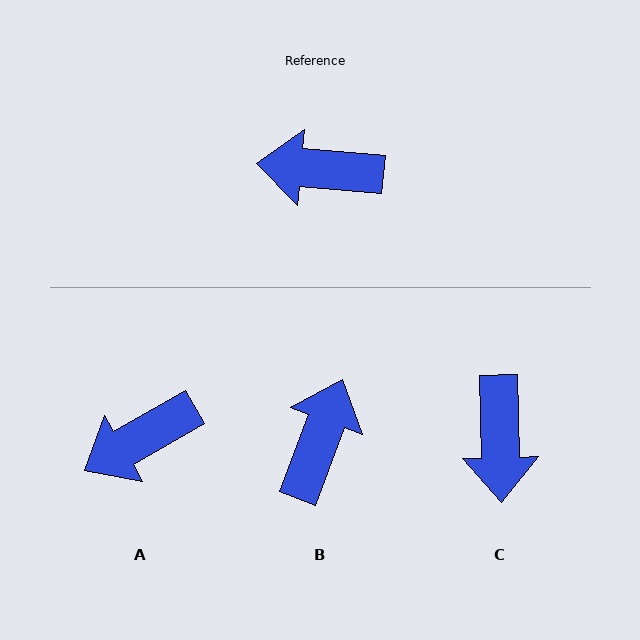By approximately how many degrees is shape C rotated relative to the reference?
Approximately 96 degrees counter-clockwise.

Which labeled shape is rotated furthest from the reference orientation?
B, about 106 degrees away.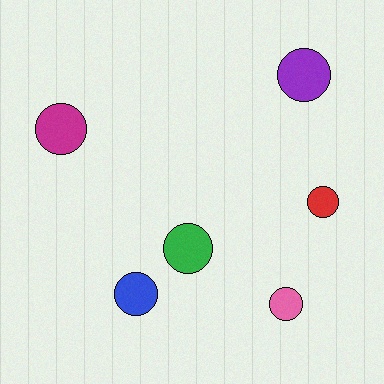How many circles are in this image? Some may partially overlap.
There are 6 circles.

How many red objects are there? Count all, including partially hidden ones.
There is 1 red object.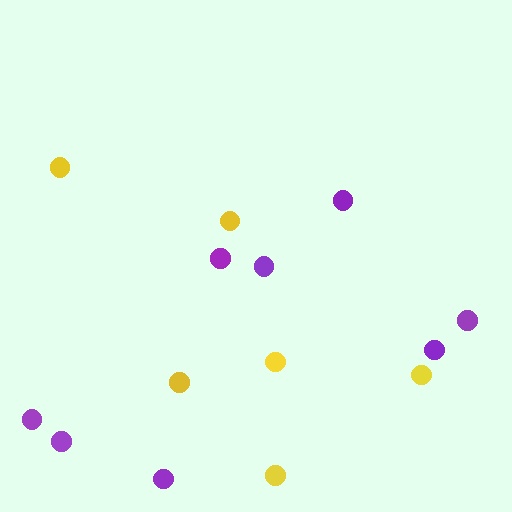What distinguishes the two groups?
There are 2 groups: one group of purple circles (8) and one group of yellow circles (6).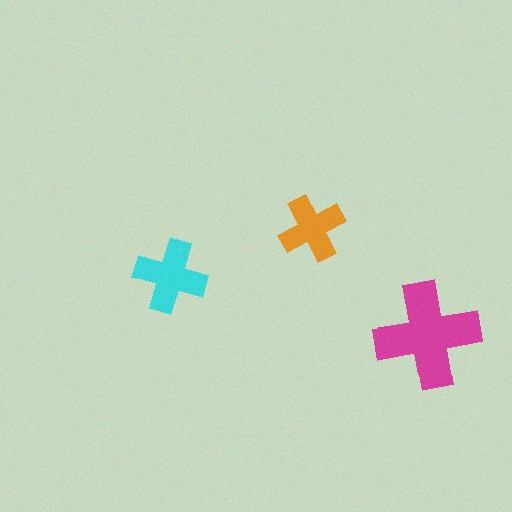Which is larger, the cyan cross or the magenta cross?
The magenta one.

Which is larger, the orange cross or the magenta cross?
The magenta one.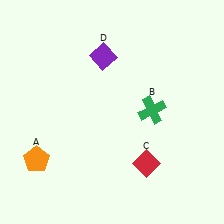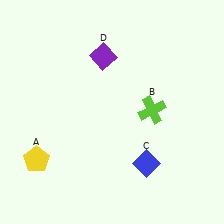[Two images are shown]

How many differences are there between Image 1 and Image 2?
There are 3 differences between the two images.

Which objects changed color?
A changed from orange to yellow. B changed from green to lime. C changed from red to blue.